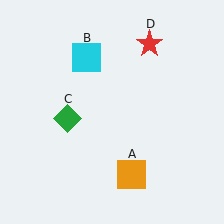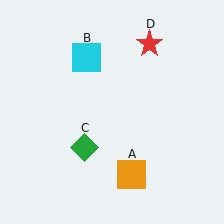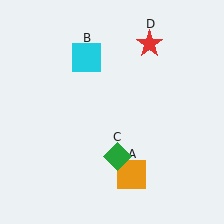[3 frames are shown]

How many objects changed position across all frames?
1 object changed position: green diamond (object C).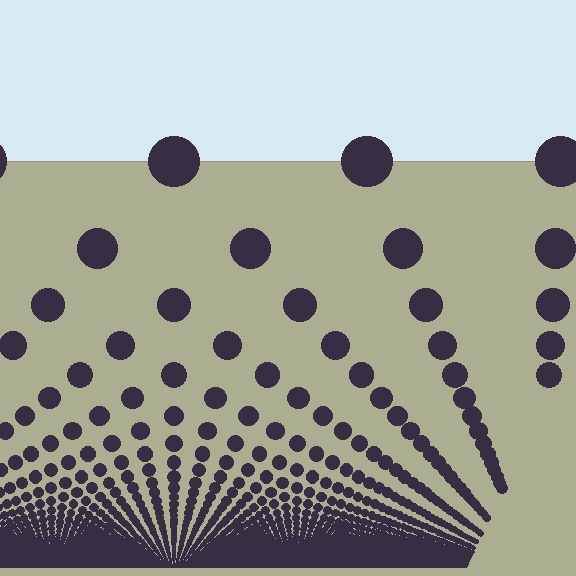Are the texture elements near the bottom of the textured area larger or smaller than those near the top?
Smaller. The gradient is inverted — elements near the bottom are smaller and denser.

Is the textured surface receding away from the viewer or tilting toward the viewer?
The surface appears to tilt toward the viewer. Texture elements get larger and sparser toward the top.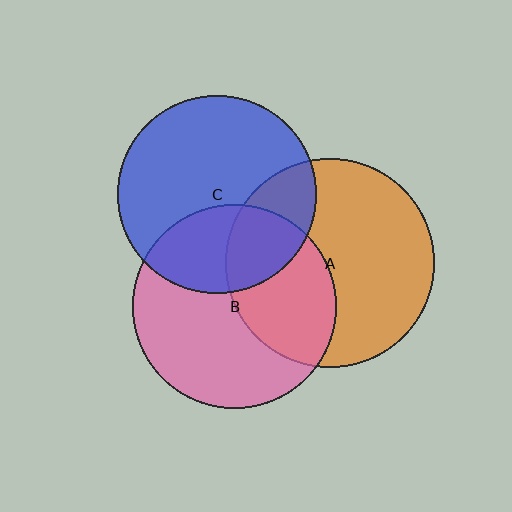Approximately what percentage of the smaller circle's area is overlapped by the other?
Approximately 25%.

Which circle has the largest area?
Circle A (orange).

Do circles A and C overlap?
Yes.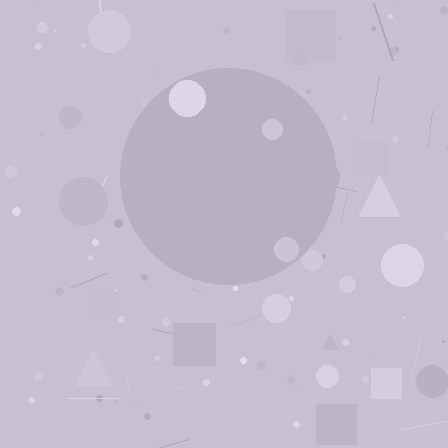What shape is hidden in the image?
A circle is hidden in the image.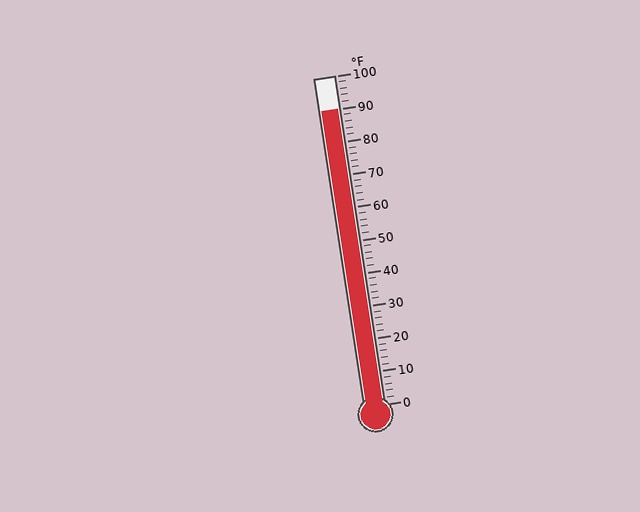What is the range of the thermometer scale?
The thermometer scale ranges from 0°F to 100°F.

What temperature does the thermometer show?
The thermometer shows approximately 90°F.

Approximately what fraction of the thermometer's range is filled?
The thermometer is filled to approximately 90% of its range.